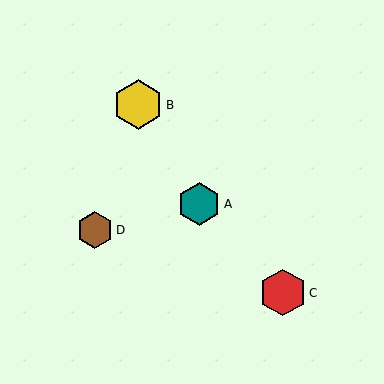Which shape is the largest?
The yellow hexagon (labeled B) is the largest.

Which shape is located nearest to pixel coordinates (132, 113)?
The yellow hexagon (labeled B) at (138, 105) is nearest to that location.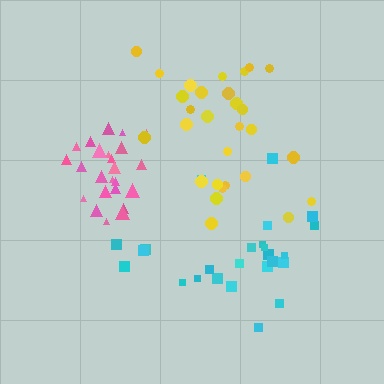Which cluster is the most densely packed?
Pink.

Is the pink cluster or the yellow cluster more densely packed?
Pink.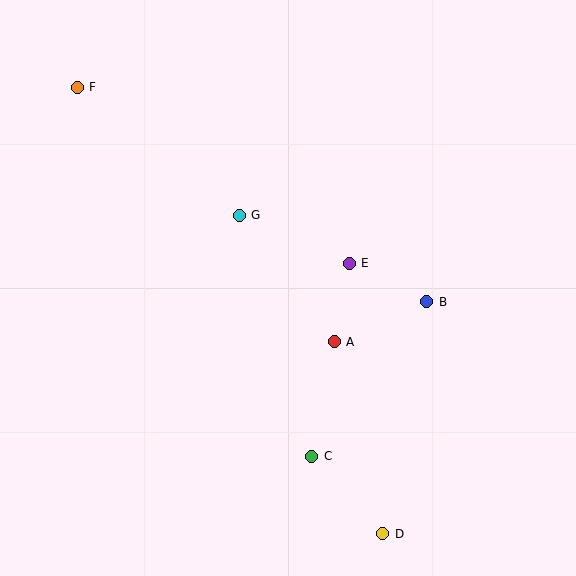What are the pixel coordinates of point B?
Point B is at (427, 302).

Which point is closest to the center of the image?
Point E at (349, 263) is closest to the center.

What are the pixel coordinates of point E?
Point E is at (349, 263).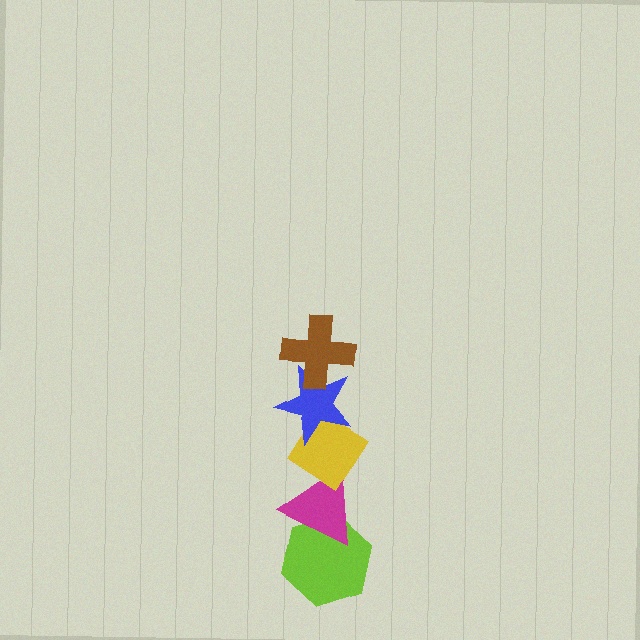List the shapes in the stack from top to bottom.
From top to bottom: the brown cross, the blue star, the yellow diamond, the magenta triangle, the lime hexagon.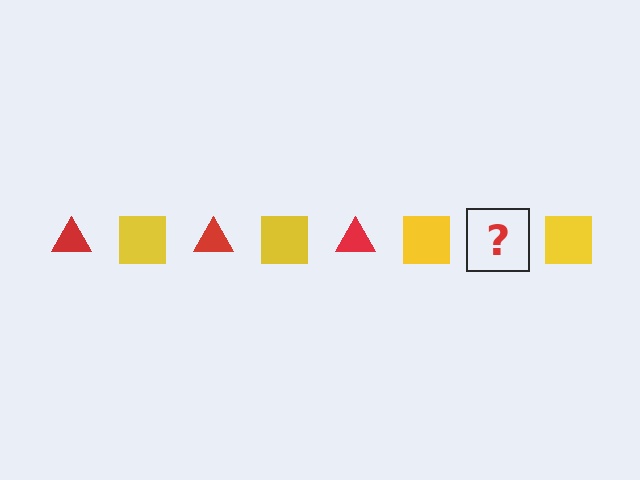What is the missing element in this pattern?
The missing element is a red triangle.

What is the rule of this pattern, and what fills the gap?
The rule is that the pattern alternates between red triangle and yellow square. The gap should be filled with a red triangle.